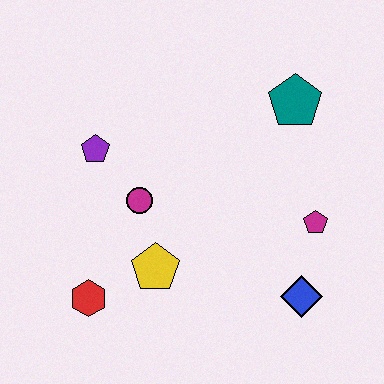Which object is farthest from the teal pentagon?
The red hexagon is farthest from the teal pentagon.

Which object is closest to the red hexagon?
The yellow pentagon is closest to the red hexagon.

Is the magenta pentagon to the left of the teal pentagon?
No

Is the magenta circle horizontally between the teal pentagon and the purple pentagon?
Yes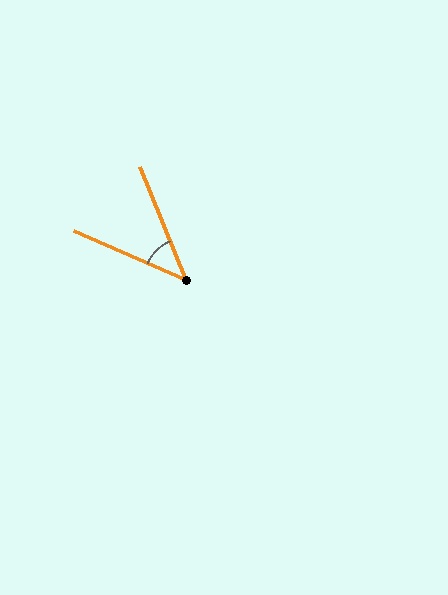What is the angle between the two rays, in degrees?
Approximately 44 degrees.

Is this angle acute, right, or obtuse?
It is acute.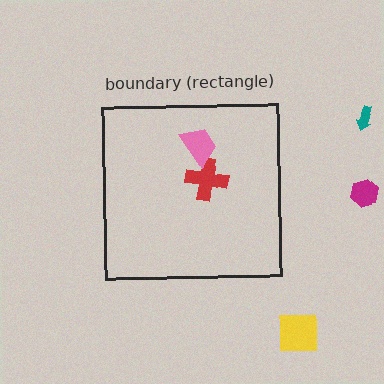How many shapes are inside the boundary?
2 inside, 3 outside.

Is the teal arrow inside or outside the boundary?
Outside.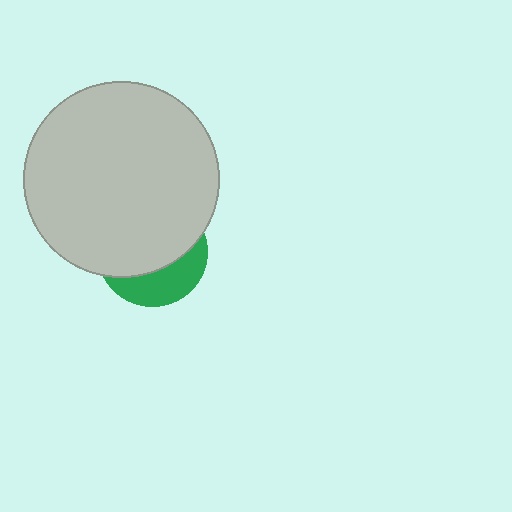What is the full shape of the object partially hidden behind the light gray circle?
The partially hidden object is a green circle.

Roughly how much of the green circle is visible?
A small part of it is visible (roughly 34%).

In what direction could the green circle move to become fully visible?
The green circle could move down. That would shift it out from behind the light gray circle entirely.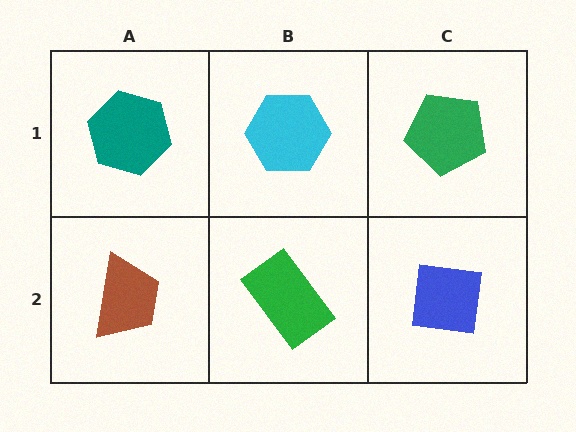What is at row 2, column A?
A brown trapezoid.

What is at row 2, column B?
A green rectangle.